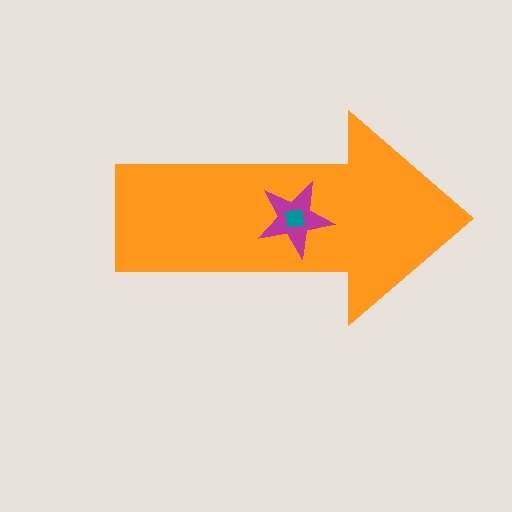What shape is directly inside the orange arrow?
The magenta star.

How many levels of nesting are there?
3.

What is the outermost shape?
The orange arrow.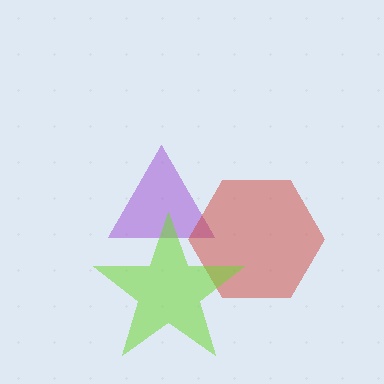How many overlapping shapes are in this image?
There are 3 overlapping shapes in the image.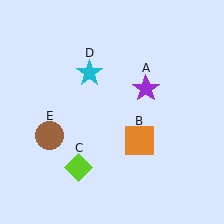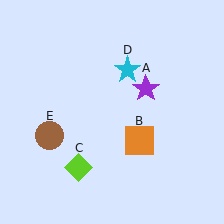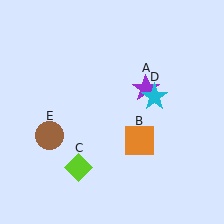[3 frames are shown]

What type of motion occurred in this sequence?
The cyan star (object D) rotated clockwise around the center of the scene.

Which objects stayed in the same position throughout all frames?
Purple star (object A) and orange square (object B) and lime diamond (object C) and brown circle (object E) remained stationary.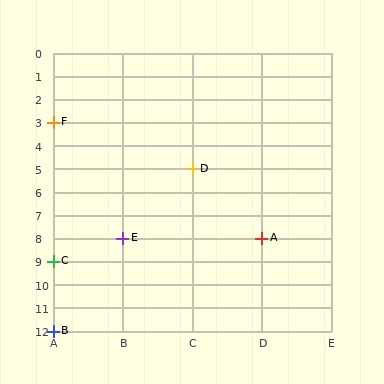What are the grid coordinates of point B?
Point B is at grid coordinates (A, 12).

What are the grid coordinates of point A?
Point A is at grid coordinates (D, 8).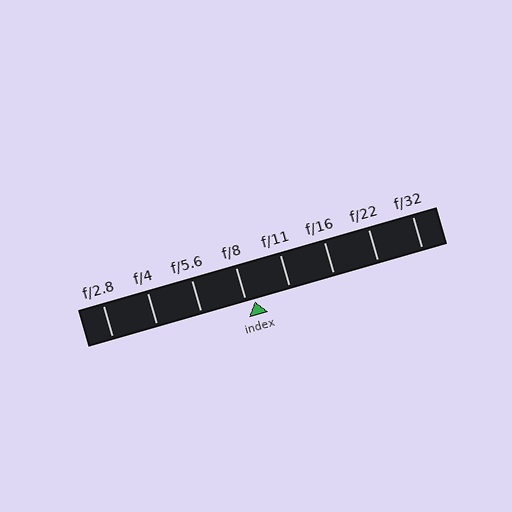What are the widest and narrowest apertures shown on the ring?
The widest aperture shown is f/2.8 and the narrowest is f/32.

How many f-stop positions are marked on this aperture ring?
There are 8 f-stop positions marked.